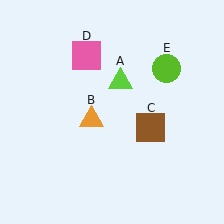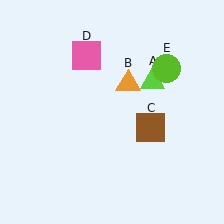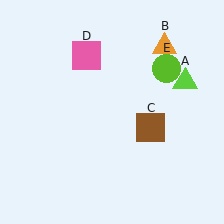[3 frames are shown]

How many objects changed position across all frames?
2 objects changed position: lime triangle (object A), orange triangle (object B).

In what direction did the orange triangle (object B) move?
The orange triangle (object B) moved up and to the right.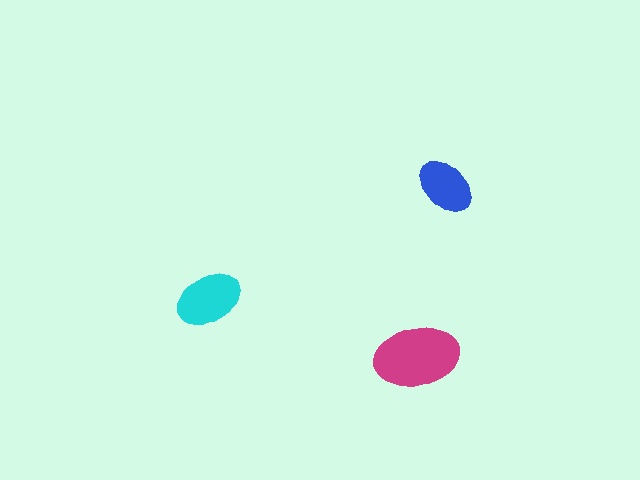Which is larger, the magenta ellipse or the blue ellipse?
The magenta one.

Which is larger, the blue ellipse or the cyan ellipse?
The cyan one.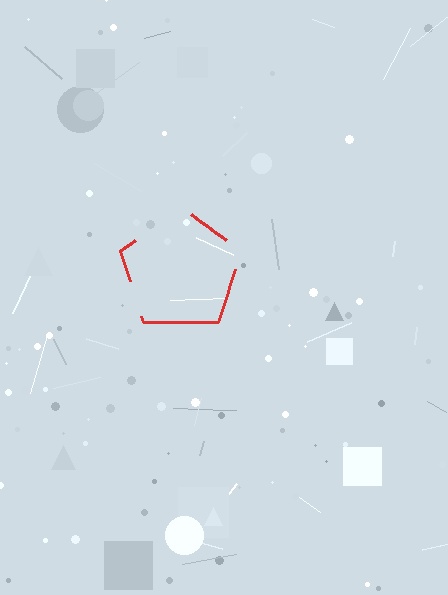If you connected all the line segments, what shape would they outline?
They would outline a pentagon.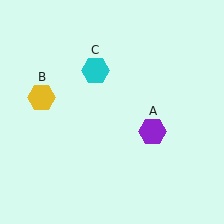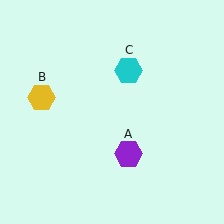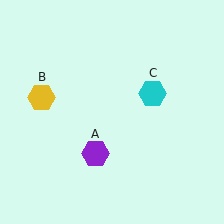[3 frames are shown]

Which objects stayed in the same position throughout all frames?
Yellow hexagon (object B) remained stationary.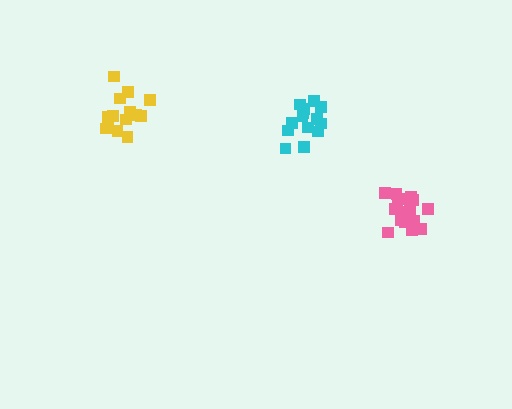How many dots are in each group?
Group 1: 14 dots, Group 2: 17 dots, Group 3: 14 dots (45 total).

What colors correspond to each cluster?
The clusters are colored: yellow, pink, cyan.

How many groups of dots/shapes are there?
There are 3 groups.